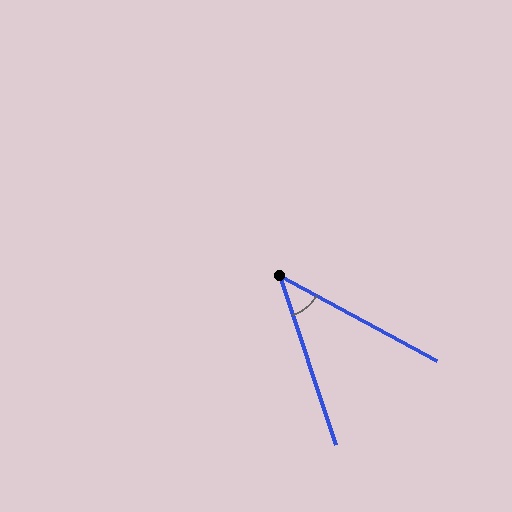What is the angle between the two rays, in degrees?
Approximately 43 degrees.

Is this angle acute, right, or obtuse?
It is acute.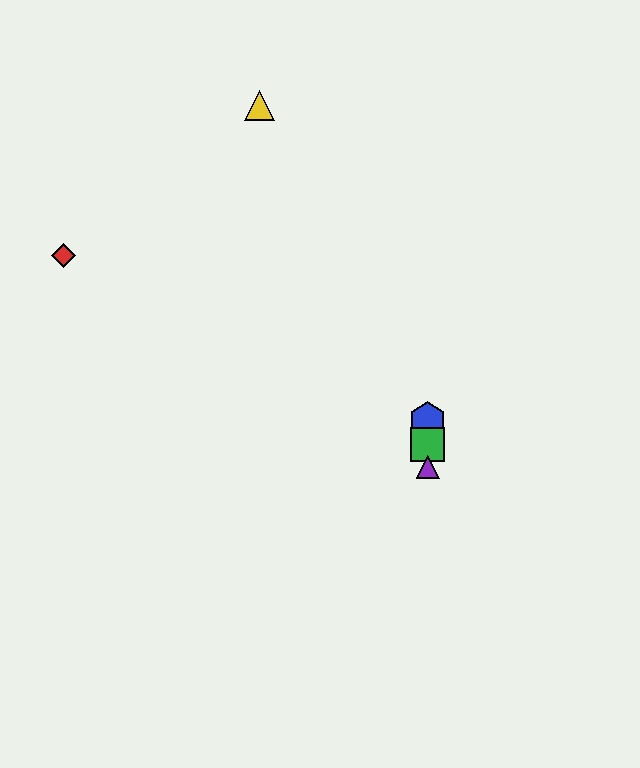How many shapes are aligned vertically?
3 shapes (the blue hexagon, the green square, the purple triangle) are aligned vertically.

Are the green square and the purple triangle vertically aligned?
Yes, both are at x≈428.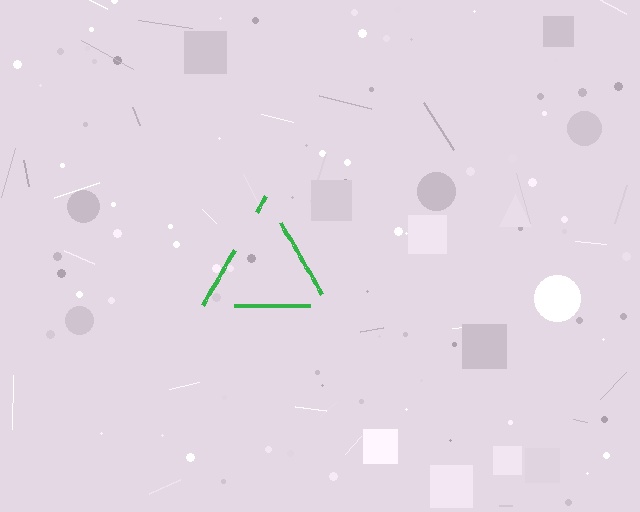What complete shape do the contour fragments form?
The contour fragments form a triangle.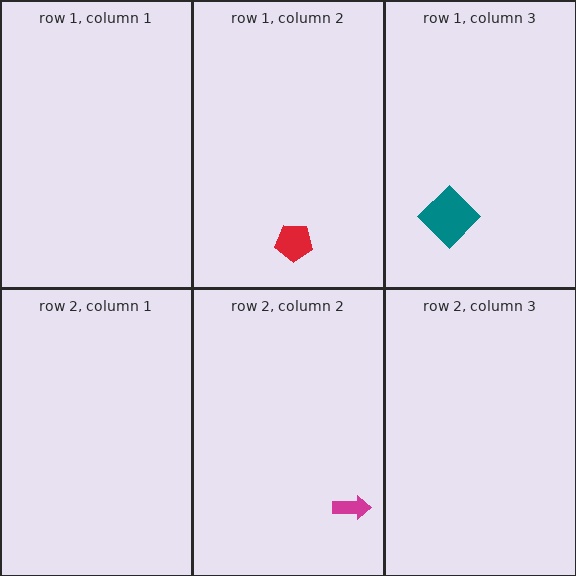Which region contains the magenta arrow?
The row 2, column 2 region.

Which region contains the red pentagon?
The row 1, column 2 region.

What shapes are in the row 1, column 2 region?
The red pentagon.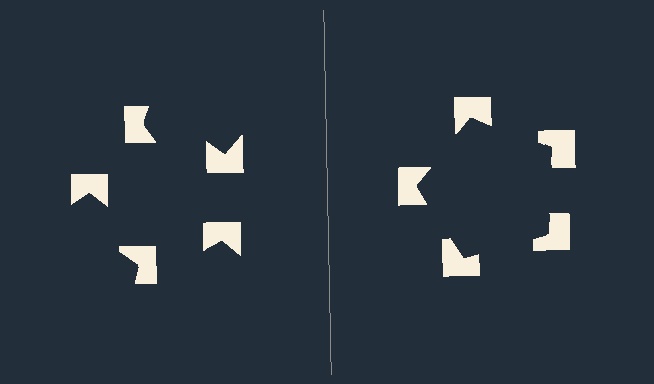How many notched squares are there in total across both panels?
10 — 5 on each side.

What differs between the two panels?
The notched squares are positioned identically on both sides; only the wedge orientations differ. On the right they align to a pentagon; on the left they are misaligned.